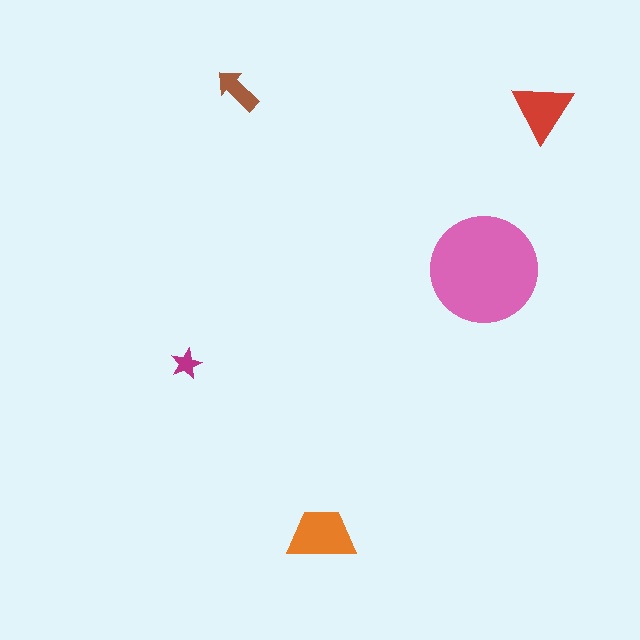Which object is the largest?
The pink circle.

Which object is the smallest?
The magenta star.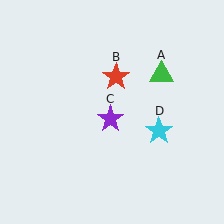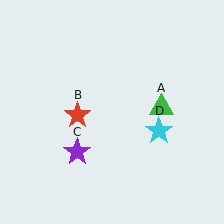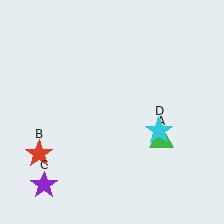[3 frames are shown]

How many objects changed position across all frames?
3 objects changed position: green triangle (object A), red star (object B), purple star (object C).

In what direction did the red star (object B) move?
The red star (object B) moved down and to the left.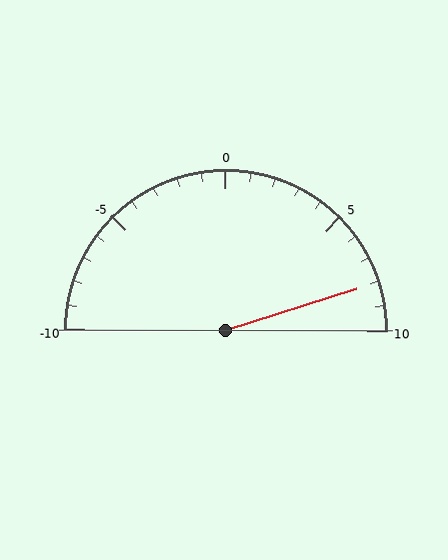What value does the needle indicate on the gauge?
The needle indicates approximately 8.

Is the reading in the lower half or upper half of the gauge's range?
The reading is in the upper half of the range (-10 to 10).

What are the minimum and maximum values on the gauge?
The gauge ranges from -10 to 10.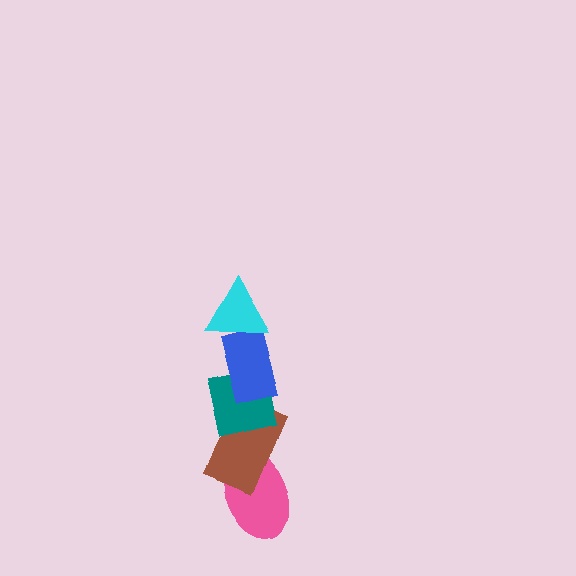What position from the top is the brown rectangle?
The brown rectangle is 4th from the top.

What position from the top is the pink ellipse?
The pink ellipse is 5th from the top.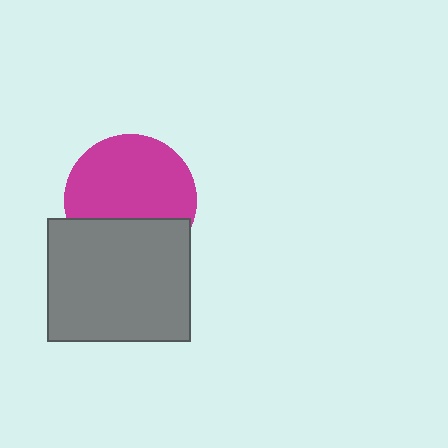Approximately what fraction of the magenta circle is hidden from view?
Roughly 34% of the magenta circle is hidden behind the gray rectangle.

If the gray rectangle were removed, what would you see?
You would see the complete magenta circle.